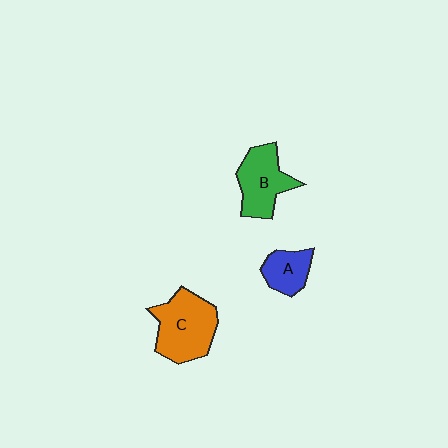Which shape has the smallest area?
Shape A (blue).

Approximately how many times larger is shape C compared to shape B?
Approximately 1.3 times.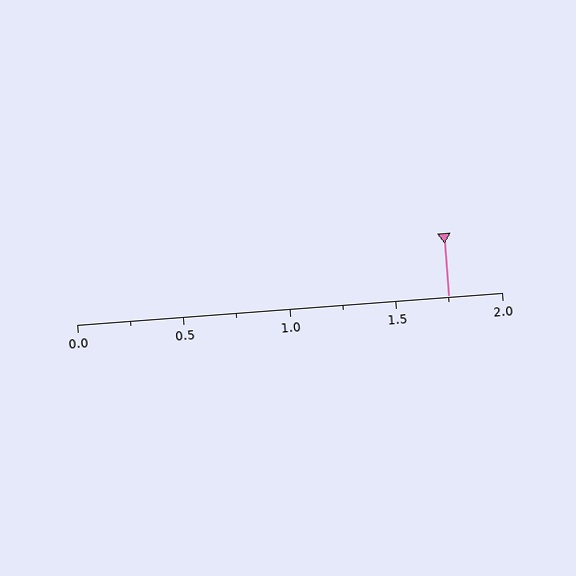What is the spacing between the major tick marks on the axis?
The major ticks are spaced 0.5 apart.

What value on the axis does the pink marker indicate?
The marker indicates approximately 1.75.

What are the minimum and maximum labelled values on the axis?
The axis runs from 0.0 to 2.0.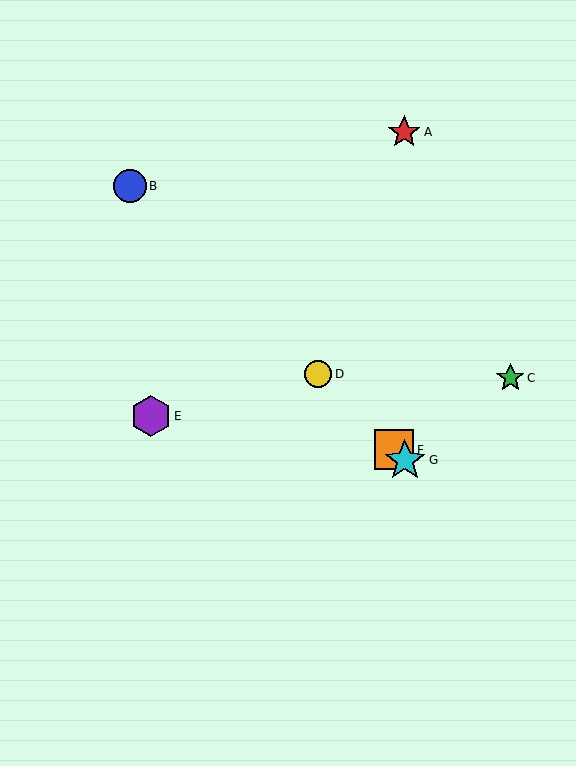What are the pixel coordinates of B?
Object B is at (130, 186).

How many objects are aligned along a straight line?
4 objects (B, D, F, G) are aligned along a straight line.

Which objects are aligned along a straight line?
Objects B, D, F, G are aligned along a straight line.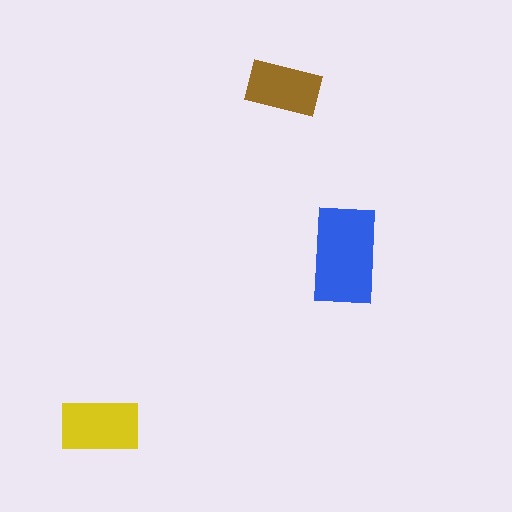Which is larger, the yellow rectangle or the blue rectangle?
The blue one.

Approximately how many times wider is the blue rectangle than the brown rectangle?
About 1.5 times wider.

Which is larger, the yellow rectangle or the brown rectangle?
The yellow one.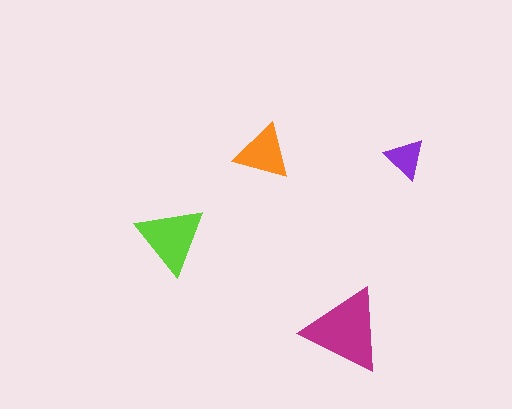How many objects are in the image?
There are 4 objects in the image.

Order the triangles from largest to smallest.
the magenta one, the lime one, the orange one, the purple one.